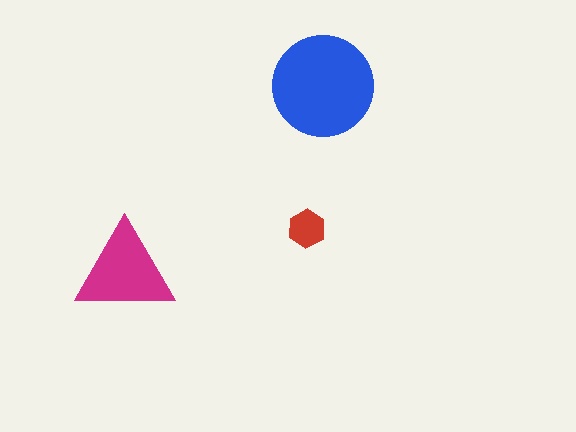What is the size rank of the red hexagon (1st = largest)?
3rd.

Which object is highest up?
The blue circle is topmost.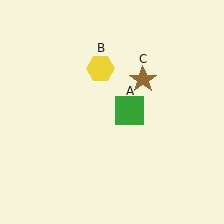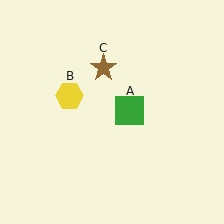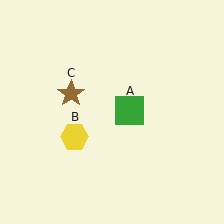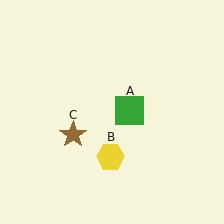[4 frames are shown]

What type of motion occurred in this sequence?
The yellow hexagon (object B), brown star (object C) rotated counterclockwise around the center of the scene.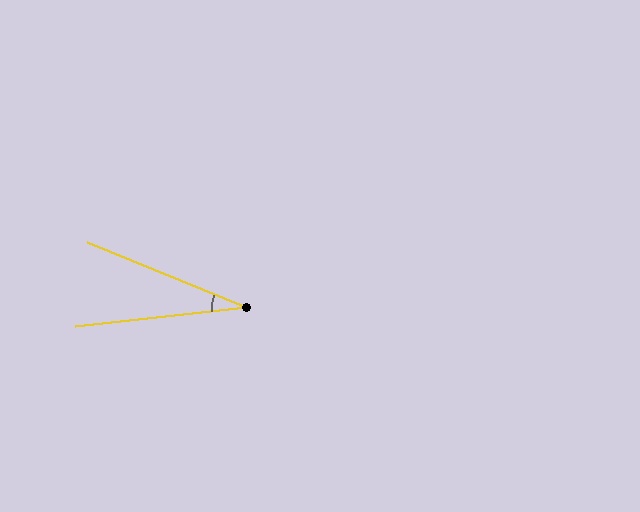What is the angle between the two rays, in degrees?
Approximately 29 degrees.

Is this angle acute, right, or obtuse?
It is acute.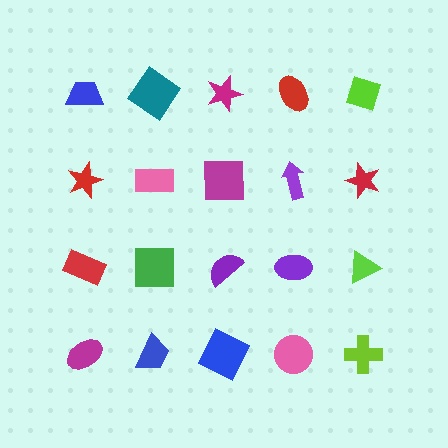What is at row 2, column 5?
A red star.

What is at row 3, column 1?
A red rectangle.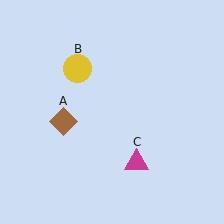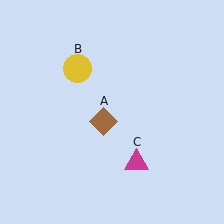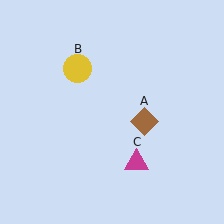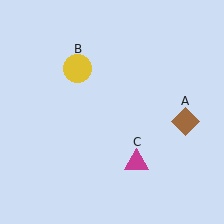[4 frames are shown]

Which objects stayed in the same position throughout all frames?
Yellow circle (object B) and magenta triangle (object C) remained stationary.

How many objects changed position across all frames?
1 object changed position: brown diamond (object A).